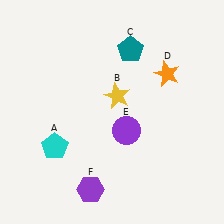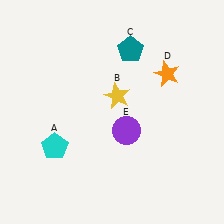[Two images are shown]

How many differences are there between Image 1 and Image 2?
There is 1 difference between the two images.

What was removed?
The purple hexagon (F) was removed in Image 2.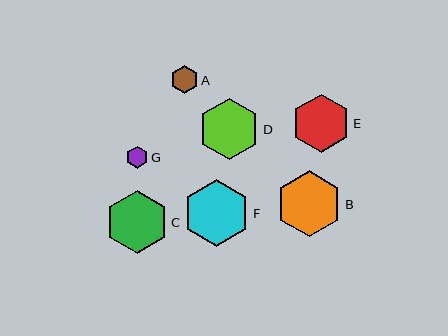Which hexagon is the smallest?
Hexagon G is the smallest with a size of approximately 22 pixels.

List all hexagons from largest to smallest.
From largest to smallest: F, B, C, D, E, A, G.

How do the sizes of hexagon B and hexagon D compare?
Hexagon B and hexagon D are approximately the same size.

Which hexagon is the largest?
Hexagon F is the largest with a size of approximately 67 pixels.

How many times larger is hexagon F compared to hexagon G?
Hexagon F is approximately 3.1 times the size of hexagon G.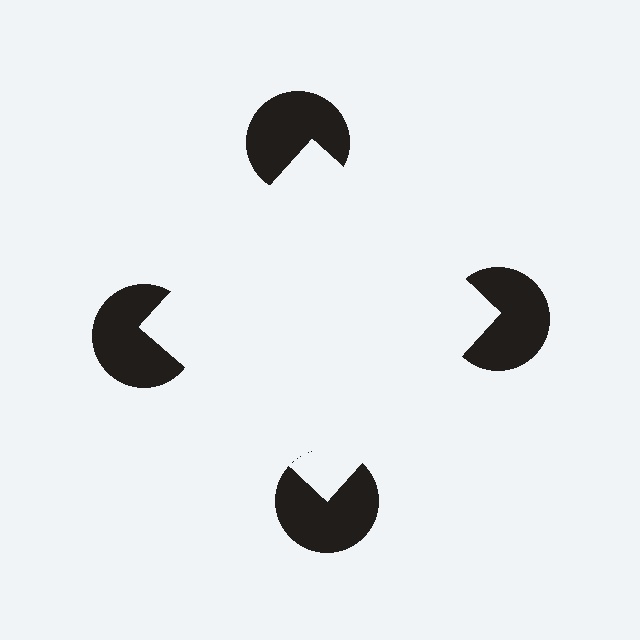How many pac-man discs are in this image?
There are 4 — one at each vertex of the illusory square.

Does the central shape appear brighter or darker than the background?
It typically appears slightly brighter than the background, even though no actual brightness change is drawn.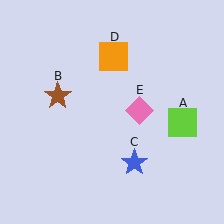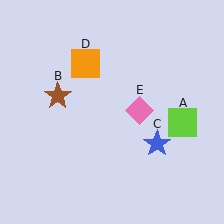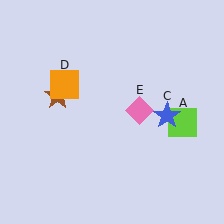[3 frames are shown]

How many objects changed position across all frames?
2 objects changed position: blue star (object C), orange square (object D).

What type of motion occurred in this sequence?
The blue star (object C), orange square (object D) rotated counterclockwise around the center of the scene.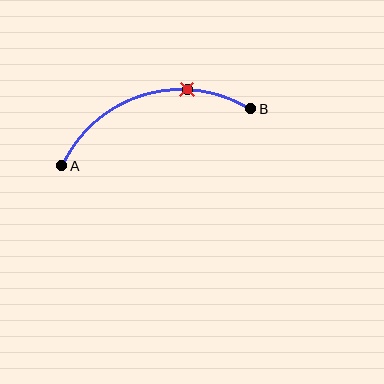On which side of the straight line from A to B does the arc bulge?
The arc bulges above the straight line connecting A and B.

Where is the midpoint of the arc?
The arc midpoint is the point on the curve farthest from the straight line joining A and B. It sits above that line.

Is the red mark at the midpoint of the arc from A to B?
No. The red mark lies on the arc but is closer to endpoint B. The arc midpoint would be at the point on the curve equidistant along the arc from both A and B.